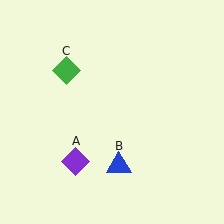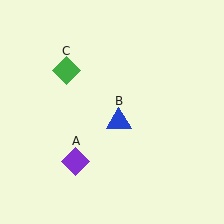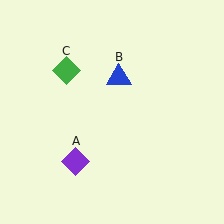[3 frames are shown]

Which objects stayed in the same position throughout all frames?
Purple diamond (object A) and green diamond (object C) remained stationary.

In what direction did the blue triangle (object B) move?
The blue triangle (object B) moved up.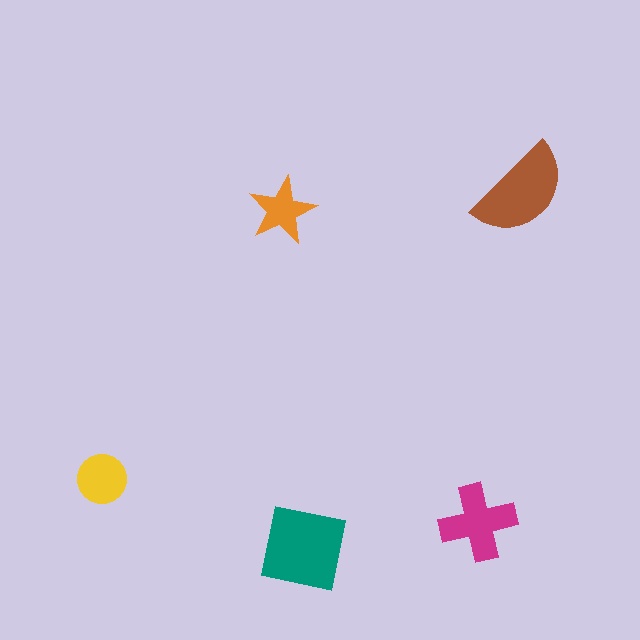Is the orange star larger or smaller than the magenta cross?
Smaller.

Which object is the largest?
The teal square.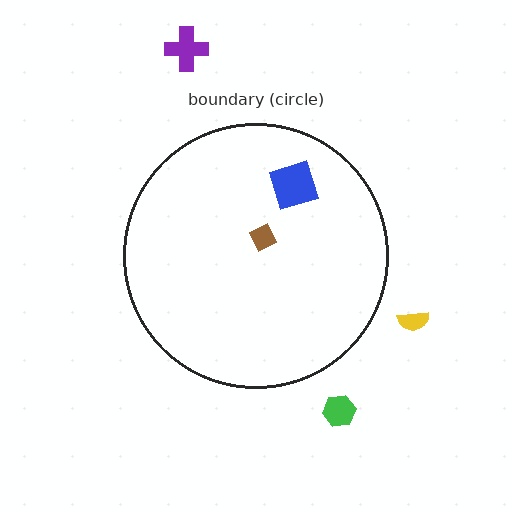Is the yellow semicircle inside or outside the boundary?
Outside.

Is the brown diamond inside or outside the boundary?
Inside.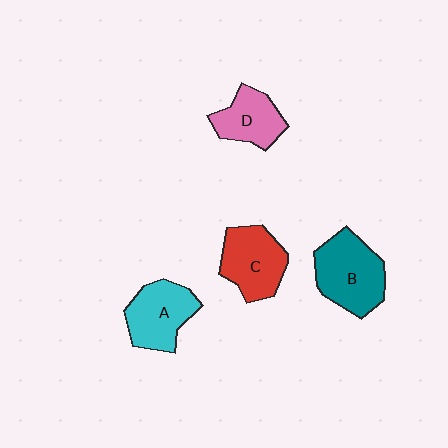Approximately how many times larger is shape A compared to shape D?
Approximately 1.2 times.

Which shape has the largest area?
Shape B (teal).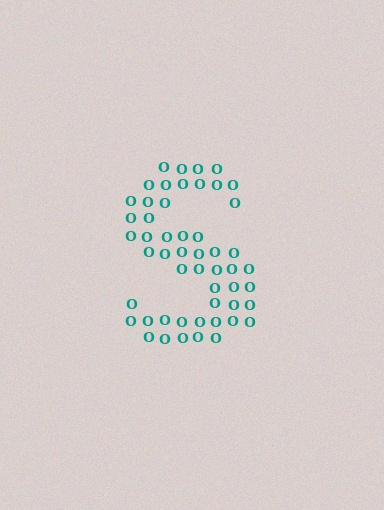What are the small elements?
The small elements are letter O's.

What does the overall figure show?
The overall figure shows the letter S.